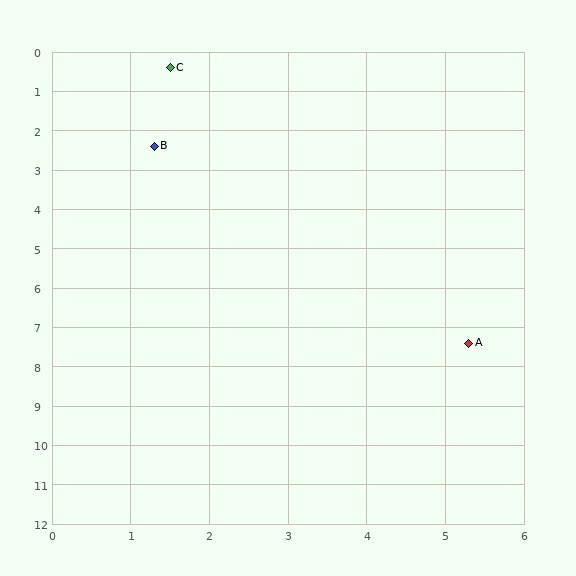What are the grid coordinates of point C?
Point C is at approximately (1.5, 0.4).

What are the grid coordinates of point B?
Point B is at approximately (1.3, 2.4).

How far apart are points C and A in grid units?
Points C and A are about 8.0 grid units apart.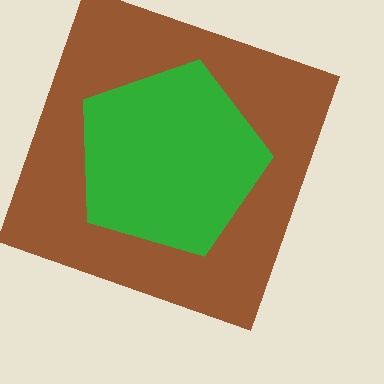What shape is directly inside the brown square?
The green pentagon.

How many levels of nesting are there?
2.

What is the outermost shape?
The brown square.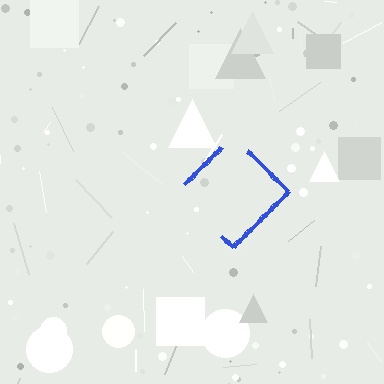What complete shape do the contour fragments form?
The contour fragments form a diamond.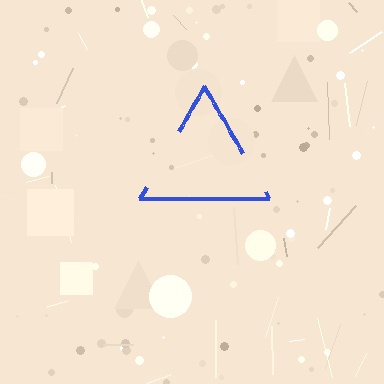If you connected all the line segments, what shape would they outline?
They would outline a triangle.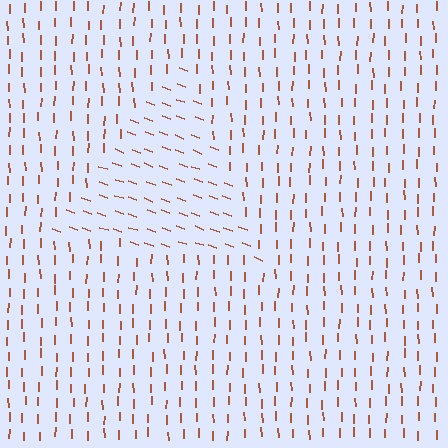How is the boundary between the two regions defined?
The boundary is defined purely by a change in line orientation (approximately 69 degrees difference). All lines are the same color and thickness.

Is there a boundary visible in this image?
Yes, there is a texture boundary formed by a change in line orientation.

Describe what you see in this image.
The image is filled with small brown line segments. A triangle region in the image has lines oriented differently from the surrounding lines, creating a visible texture boundary.